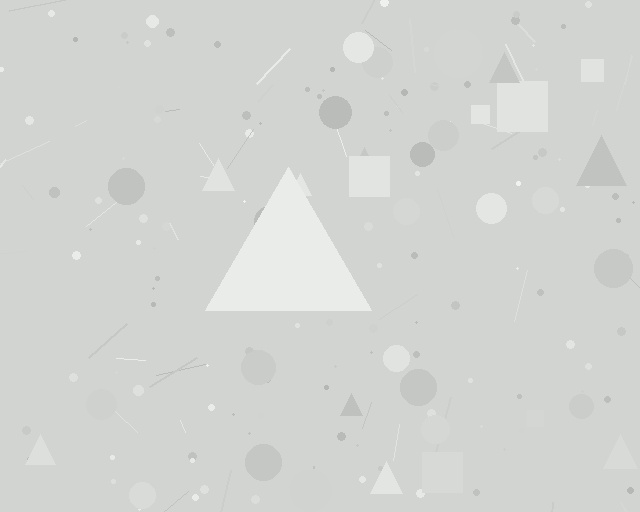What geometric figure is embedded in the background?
A triangle is embedded in the background.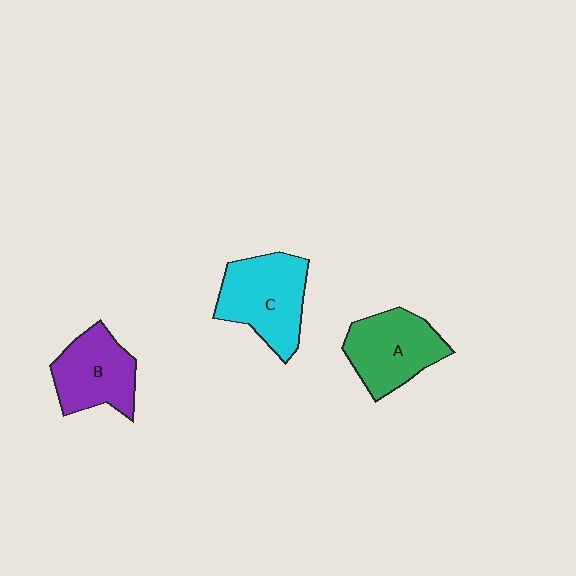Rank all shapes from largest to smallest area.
From largest to smallest: C (cyan), A (green), B (purple).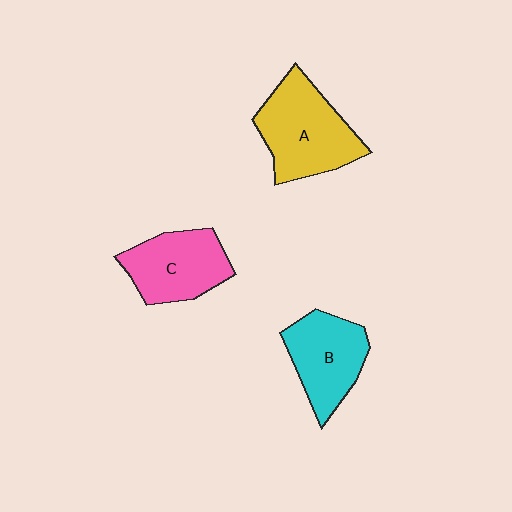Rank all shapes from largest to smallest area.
From largest to smallest: A (yellow), C (pink), B (cyan).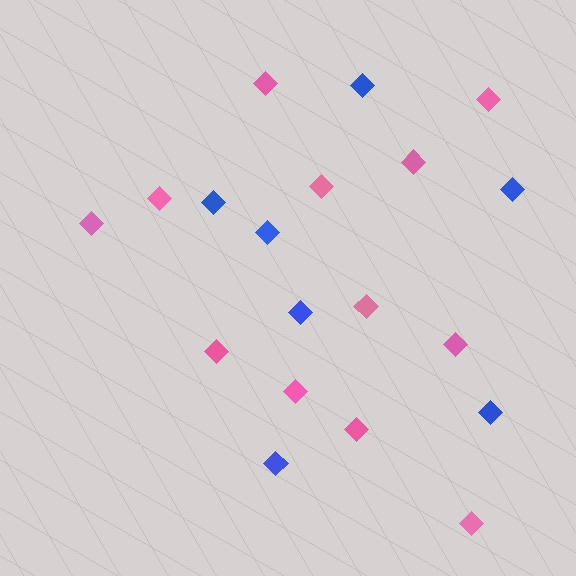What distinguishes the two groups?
There are 2 groups: one group of blue diamonds (7) and one group of pink diamonds (12).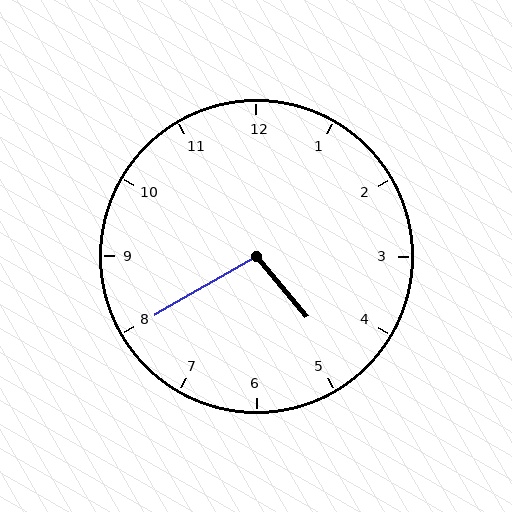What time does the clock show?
4:40.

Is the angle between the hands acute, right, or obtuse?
It is obtuse.